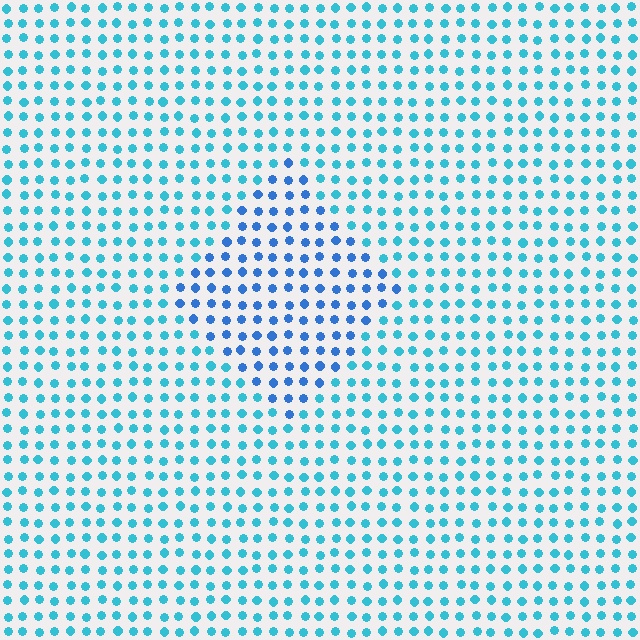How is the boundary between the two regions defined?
The boundary is defined purely by a slight shift in hue (about 29 degrees). Spacing, size, and orientation are identical on both sides.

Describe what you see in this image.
The image is filled with small cyan elements in a uniform arrangement. A diamond-shaped region is visible where the elements are tinted to a slightly different hue, forming a subtle color boundary.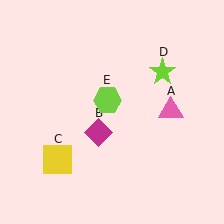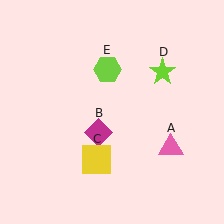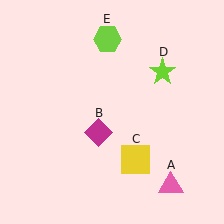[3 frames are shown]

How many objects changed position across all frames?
3 objects changed position: pink triangle (object A), yellow square (object C), lime hexagon (object E).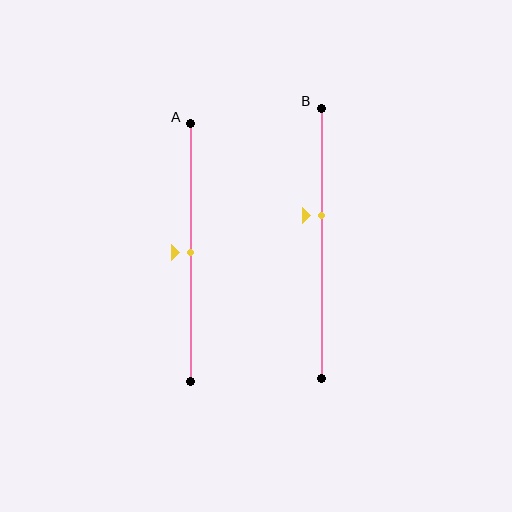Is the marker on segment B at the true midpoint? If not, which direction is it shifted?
No, the marker on segment B is shifted upward by about 10% of the segment length.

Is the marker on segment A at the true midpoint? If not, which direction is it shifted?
Yes, the marker on segment A is at the true midpoint.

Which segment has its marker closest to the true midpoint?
Segment A has its marker closest to the true midpoint.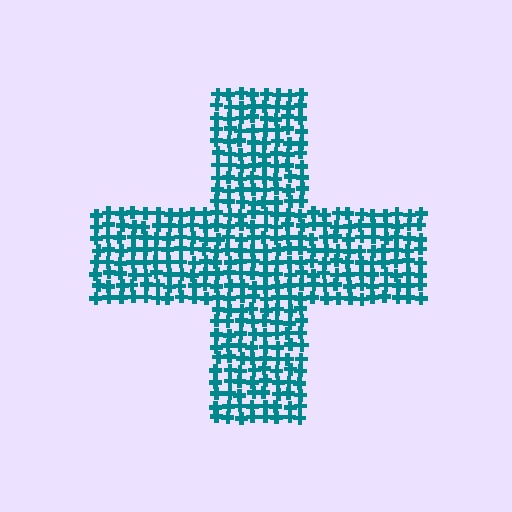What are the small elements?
The small elements are crosses.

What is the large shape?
The large shape is a cross.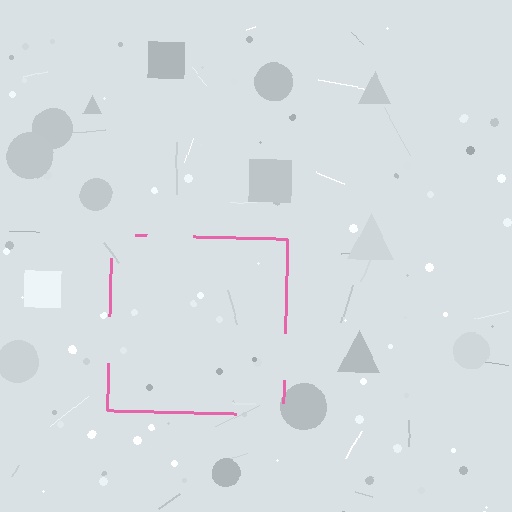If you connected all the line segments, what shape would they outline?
They would outline a square.